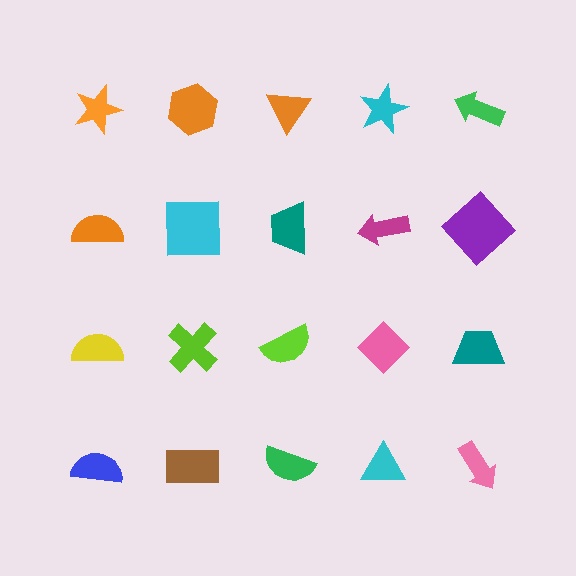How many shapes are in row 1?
5 shapes.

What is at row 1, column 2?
An orange hexagon.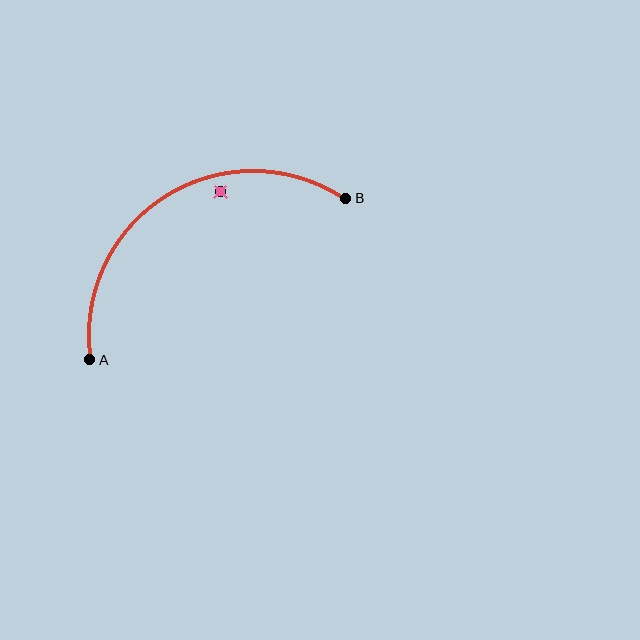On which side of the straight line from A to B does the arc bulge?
The arc bulges above the straight line connecting A and B.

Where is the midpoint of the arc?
The arc midpoint is the point on the curve farthest from the straight line joining A and B. It sits above that line.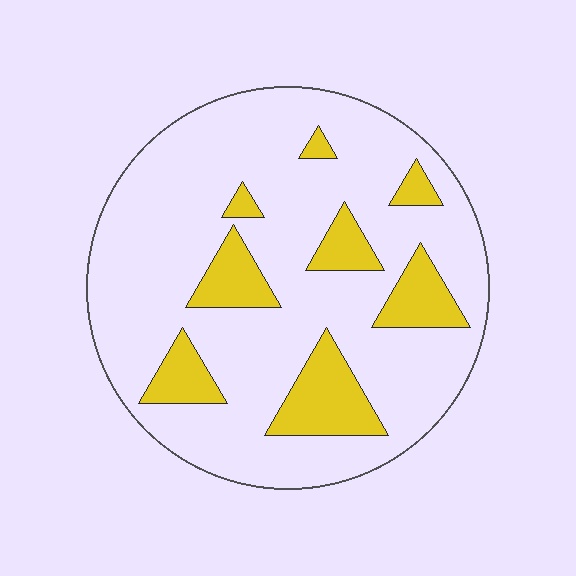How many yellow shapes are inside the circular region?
8.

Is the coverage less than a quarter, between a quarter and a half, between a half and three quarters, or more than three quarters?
Less than a quarter.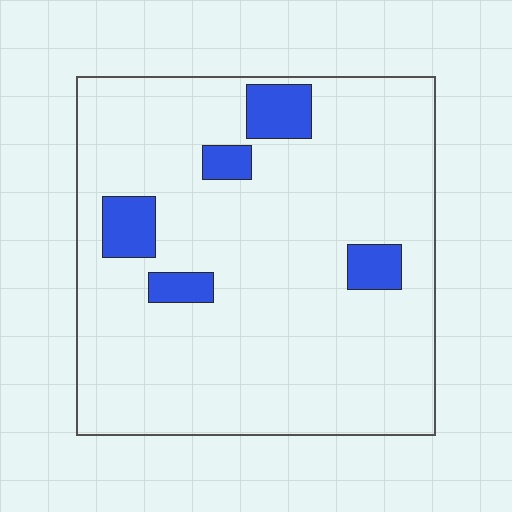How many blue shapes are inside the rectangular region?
5.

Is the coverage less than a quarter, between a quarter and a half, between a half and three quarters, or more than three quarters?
Less than a quarter.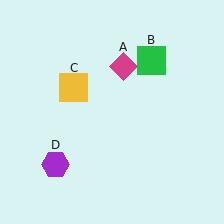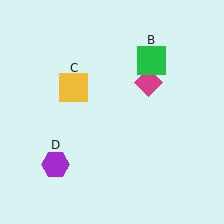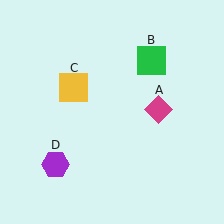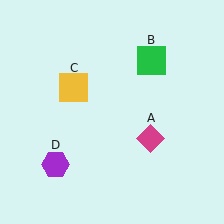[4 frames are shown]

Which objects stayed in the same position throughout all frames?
Green square (object B) and yellow square (object C) and purple hexagon (object D) remained stationary.